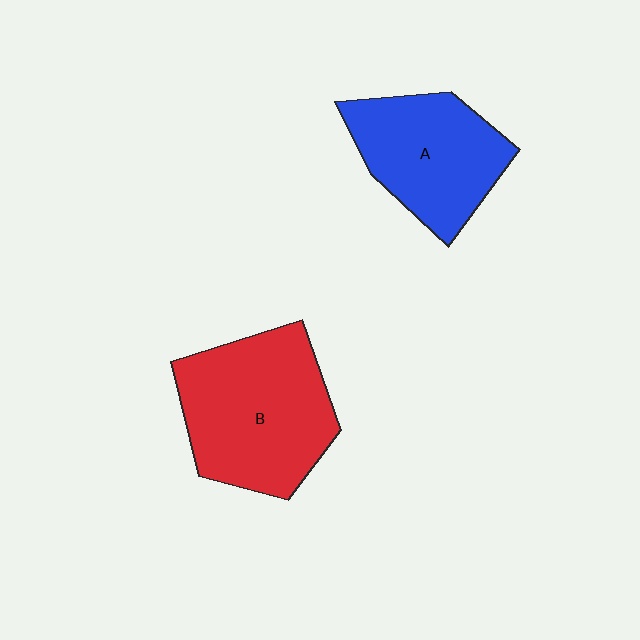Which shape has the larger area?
Shape B (red).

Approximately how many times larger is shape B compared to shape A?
Approximately 1.3 times.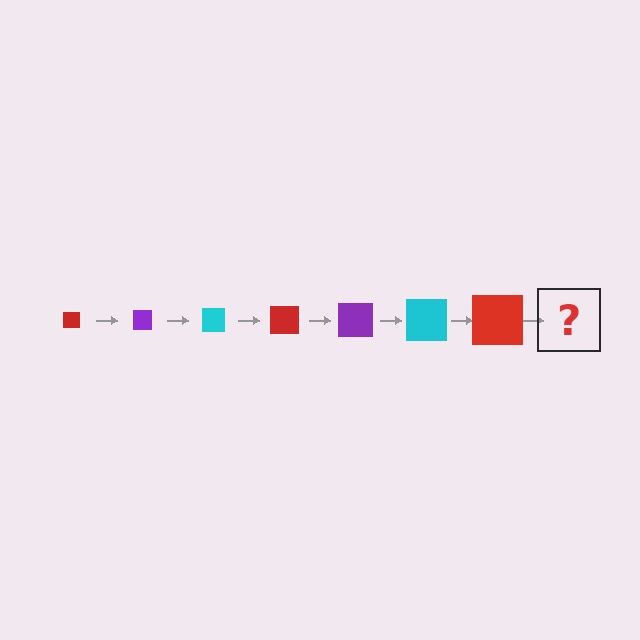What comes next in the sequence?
The next element should be a purple square, larger than the previous one.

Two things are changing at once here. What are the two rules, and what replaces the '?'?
The two rules are that the square grows larger each step and the color cycles through red, purple, and cyan. The '?' should be a purple square, larger than the previous one.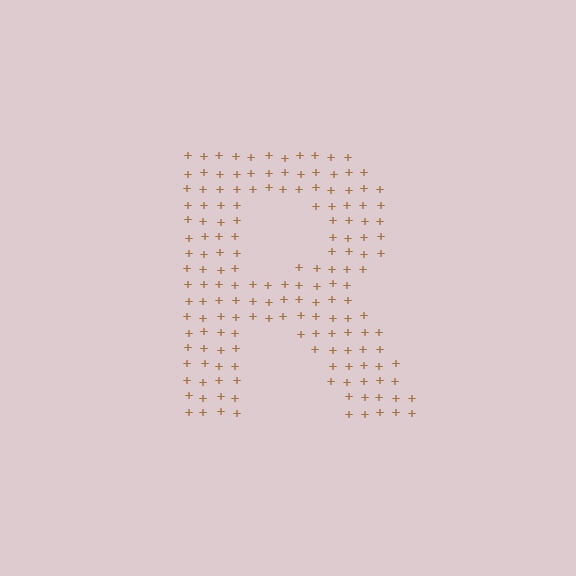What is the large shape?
The large shape is the letter R.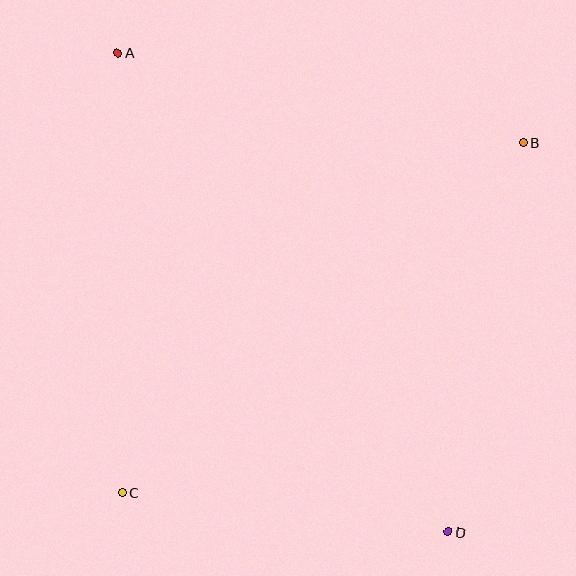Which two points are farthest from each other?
Points A and D are farthest from each other.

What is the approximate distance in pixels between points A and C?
The distance between A and C is approximately 440 pixels.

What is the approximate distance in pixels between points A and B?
The distance between A and B is approximately 415 pixels.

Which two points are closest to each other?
Points C and D are closest to each other.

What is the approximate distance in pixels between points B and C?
The distance between B and C is approximately 533 pixels.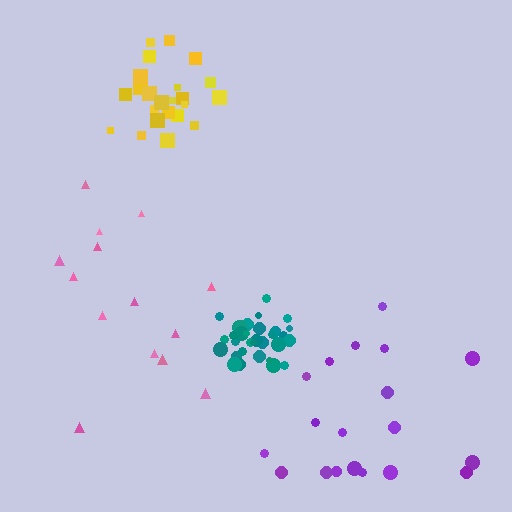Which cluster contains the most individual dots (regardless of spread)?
Teal (35).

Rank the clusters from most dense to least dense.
teal, yellow, pink, purple.